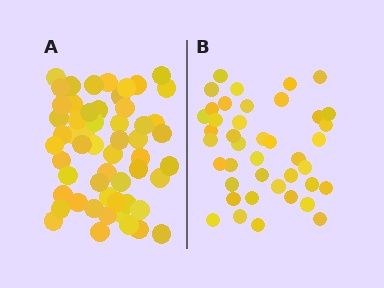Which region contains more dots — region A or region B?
Region A (the left region) has more dots.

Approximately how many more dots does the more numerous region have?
Region A has approximately 15 more dots than region B.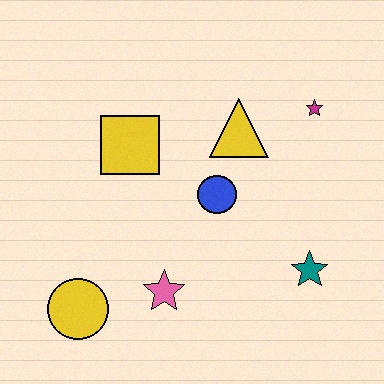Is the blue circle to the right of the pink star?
Yes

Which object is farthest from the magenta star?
The yellow circle is farthest from the magenta star.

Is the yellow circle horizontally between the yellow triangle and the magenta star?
No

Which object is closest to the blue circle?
The yellow triangle is closest to the blue circle.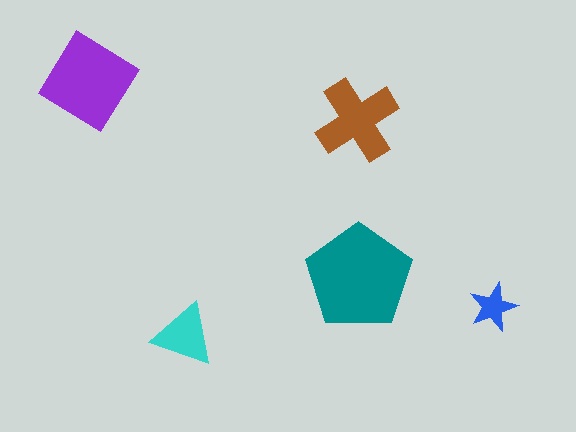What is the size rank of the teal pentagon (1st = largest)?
1st.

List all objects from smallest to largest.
The blue star, the cyan triangle, the brown cross, the purple diamond, the teal pentagon.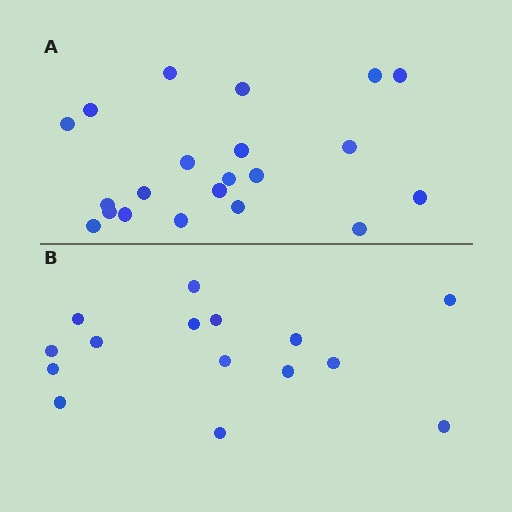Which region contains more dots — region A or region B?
Region A (the top region) has more dots.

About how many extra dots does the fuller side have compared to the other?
Region A has about 6 more dots than region B.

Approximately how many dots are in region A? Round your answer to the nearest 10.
About 20 dots. (The exact count is 21, which rounds to 20.)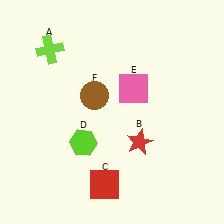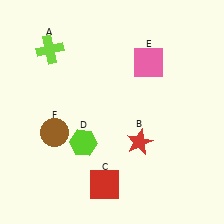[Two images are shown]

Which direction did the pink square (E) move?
The pink square (E) moved up.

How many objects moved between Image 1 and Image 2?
2 objects moved between the two images.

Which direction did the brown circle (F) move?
The brown circle (F) moved left.